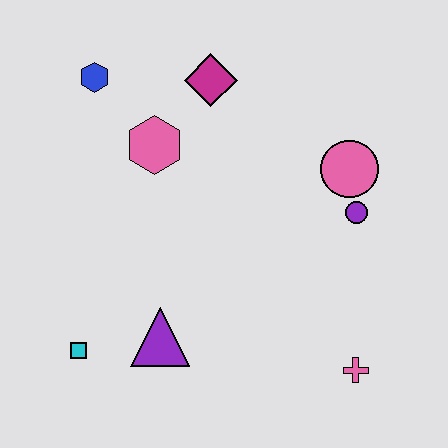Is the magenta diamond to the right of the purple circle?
No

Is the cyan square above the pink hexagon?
No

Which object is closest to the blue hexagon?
The pink hexagon is closest to the blue hexagon.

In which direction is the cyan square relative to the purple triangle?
The cyan square is to the left of the purple triangle.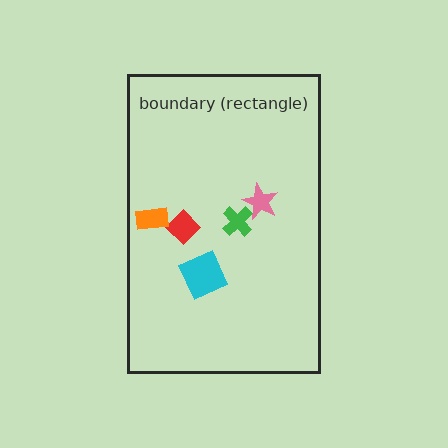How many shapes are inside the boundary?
5 inside, 0 outside.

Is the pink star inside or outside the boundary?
Inside.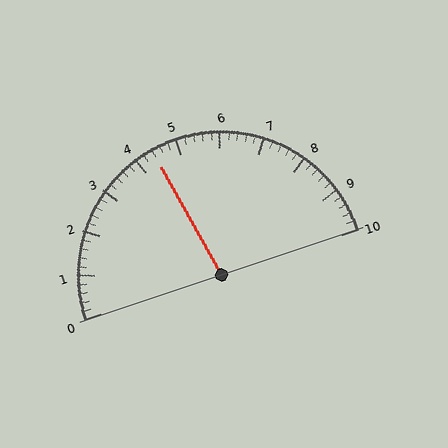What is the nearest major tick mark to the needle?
The nearest major tick mark is 4.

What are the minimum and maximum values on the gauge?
The gauge ranges from 0 to 10.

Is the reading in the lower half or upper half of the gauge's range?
The reading is in the lower half of the range (0 to 10).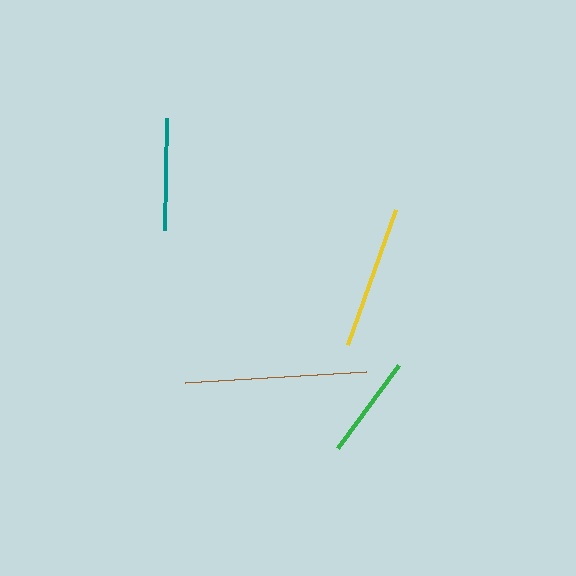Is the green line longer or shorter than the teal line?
The teal line is longer than the green line.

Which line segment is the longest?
The brown line is the longest at approximately 181 pixels.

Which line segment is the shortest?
The green line is the shortest at approximately 103 pixels.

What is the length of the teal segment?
The teal segment is approximately 111 pixels long.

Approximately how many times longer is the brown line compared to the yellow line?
The brown line is approximately 1.3 times the length of the yellow line.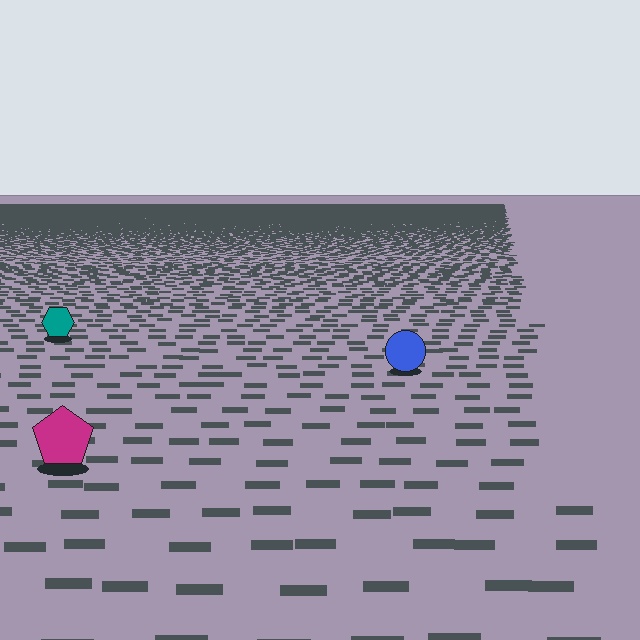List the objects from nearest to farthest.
From nearest to farthest: the magenta pentagon, the blue circle, the teal hexagon.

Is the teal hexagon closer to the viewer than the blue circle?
No. The blue circle is closer — you can tell from the texture gradient: the ground texture is coarser near it.